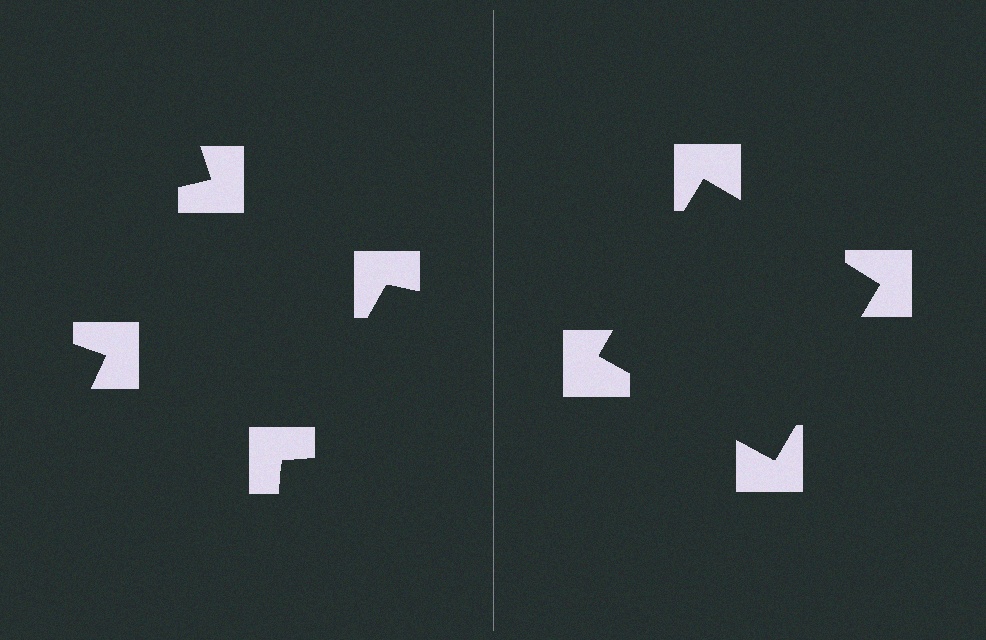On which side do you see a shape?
An illusory square appears on the right side. On the left side the wedge cuts are rotated, so no coherent shape forms.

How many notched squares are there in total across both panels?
8 — 4 on each side.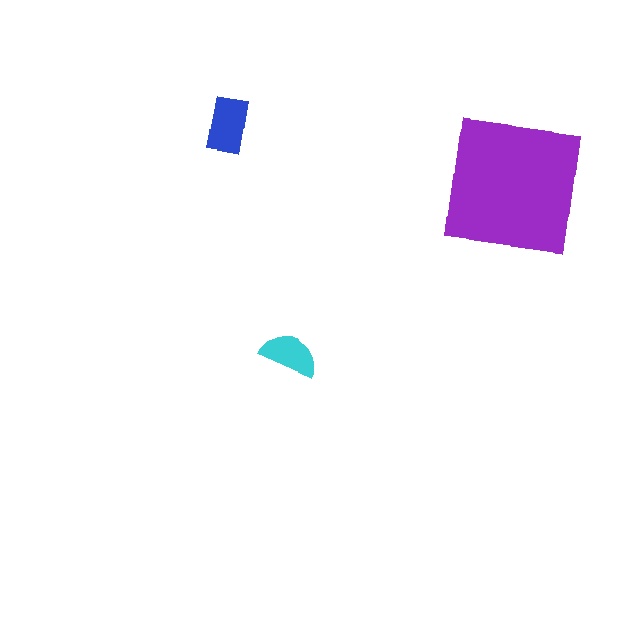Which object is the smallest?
The cyan semicircle.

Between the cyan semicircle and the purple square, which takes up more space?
The purple square.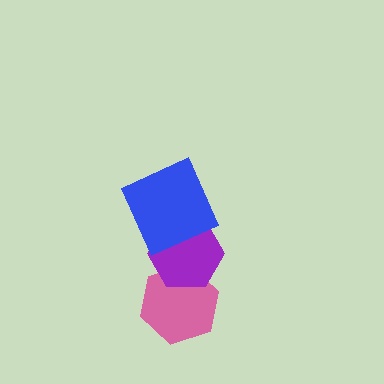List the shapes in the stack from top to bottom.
From top to bottom: the blue square, the purple hexagon, the pink hexagon.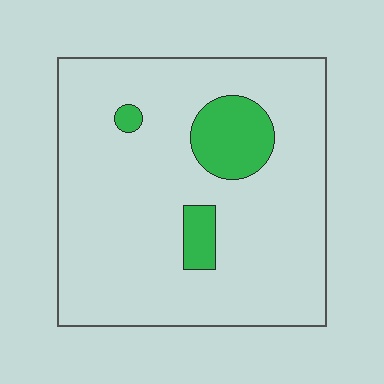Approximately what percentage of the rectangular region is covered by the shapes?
Approximately 10%.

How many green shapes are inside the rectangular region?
3.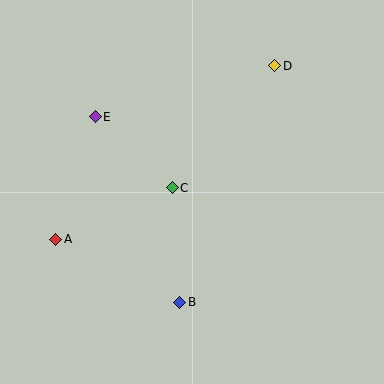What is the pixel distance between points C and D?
The distance between C and D is 159 pixels.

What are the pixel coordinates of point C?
Point C is at (172, 188).